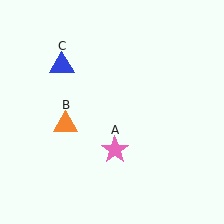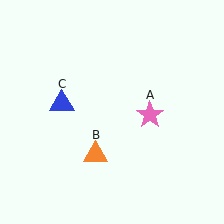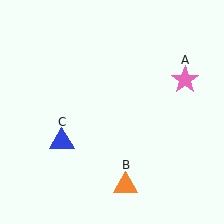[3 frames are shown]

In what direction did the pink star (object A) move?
The pink star (object A) moved up and to the right.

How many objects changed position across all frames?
3 objects changed position: pink star (object A), orange triangle (object B), blue triangle (object C).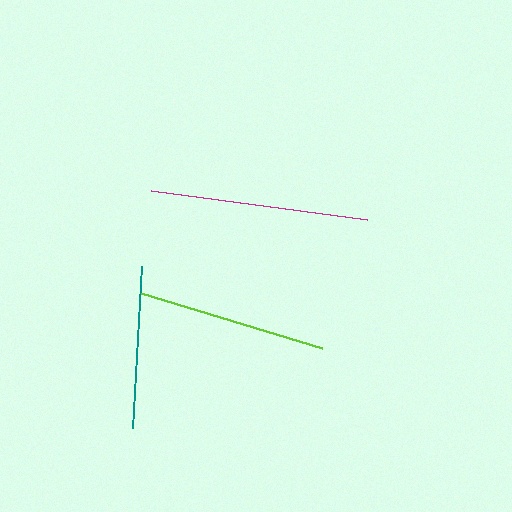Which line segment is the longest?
The magenta line is the longest at approximately 218 pixels.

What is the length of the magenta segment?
The magenta segment is approximately 218 pixels long.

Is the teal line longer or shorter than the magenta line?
The magenta line is longer than the teal line.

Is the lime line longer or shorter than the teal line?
The lime line is longer than the teal line.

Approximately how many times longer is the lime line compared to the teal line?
The lime line is approximately 1.2 times the length of the teal line.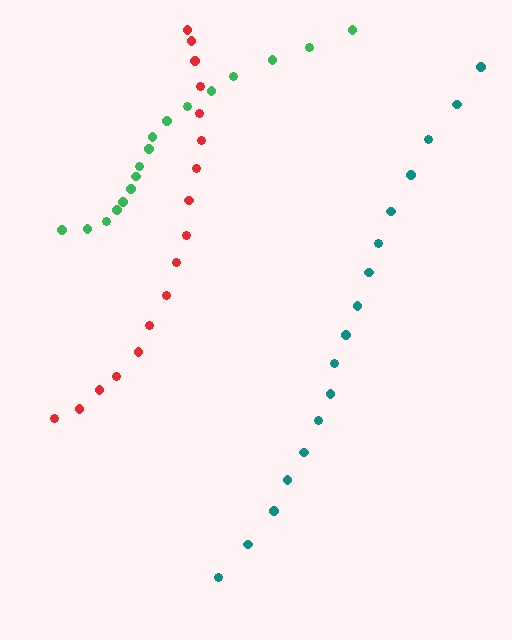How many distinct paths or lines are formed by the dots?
There are 3 distinct paths.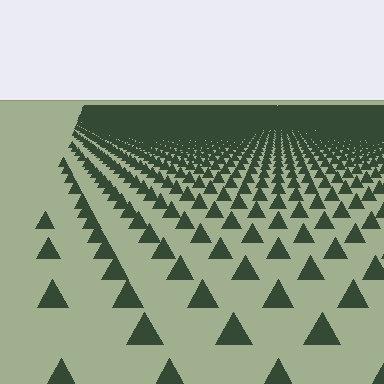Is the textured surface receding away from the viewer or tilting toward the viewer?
The surface is receding away from the viewer. Texture elements get smaller and denser toward the top.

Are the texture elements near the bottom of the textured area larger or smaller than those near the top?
Larger. Near the bottom, elements are closer to the viewer and appear at a bigger on-screen size.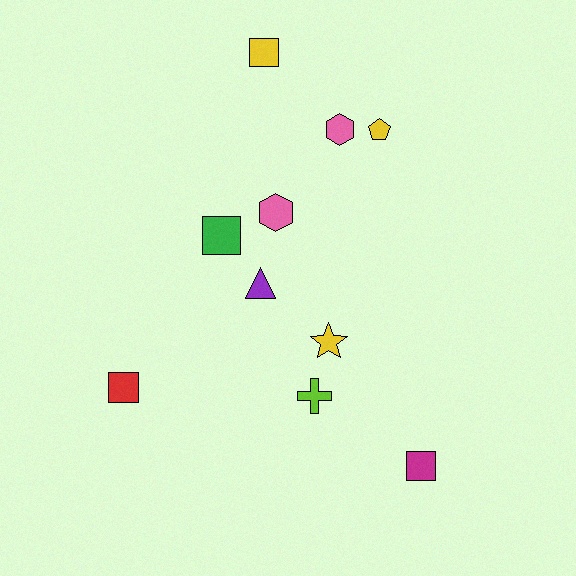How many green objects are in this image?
There is 1 green object.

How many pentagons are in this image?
There is 1 pentagon.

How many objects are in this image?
There are 10 objects.